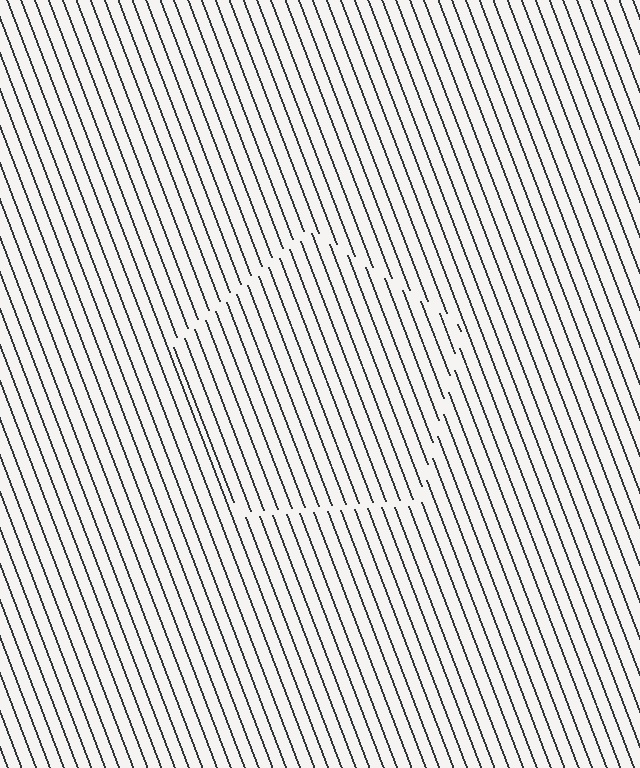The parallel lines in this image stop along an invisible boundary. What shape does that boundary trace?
An illusory pentagon. The interior of the shape contains the same grating, shifted by half a period — the contour is defined by the phase discontinuity where line-ends from the inner and outer gratings abut.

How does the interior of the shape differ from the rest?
The interior of the shape contains the same grating, shifted by half a period — the contour is defined by the phase discontinuity where line-ends from the inner and outer gratings abut.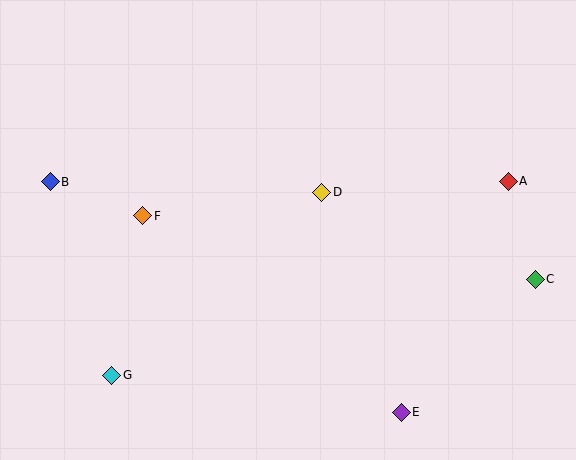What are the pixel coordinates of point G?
Point G is at (111, 375).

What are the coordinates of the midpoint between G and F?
The midpoint between G and F is at (127, 296).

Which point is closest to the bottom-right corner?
Point E is closest to the bottom-right corner.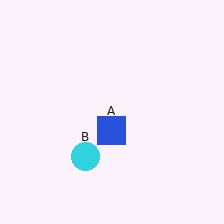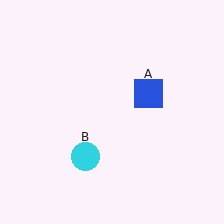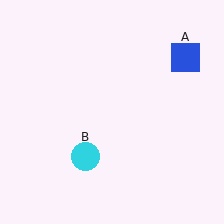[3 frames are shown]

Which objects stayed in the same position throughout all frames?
Cyan circle (object B) remained stationary.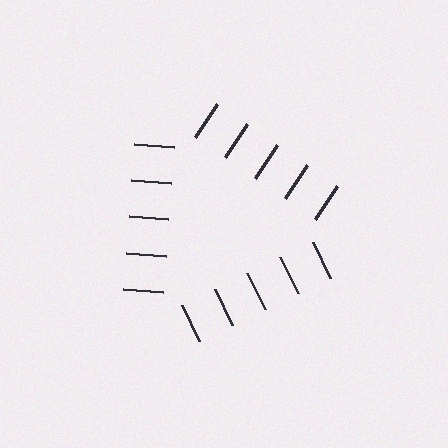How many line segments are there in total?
15 — 5 along each of the 3 edges.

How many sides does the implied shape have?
3 sides — the line-ends trace a triangle.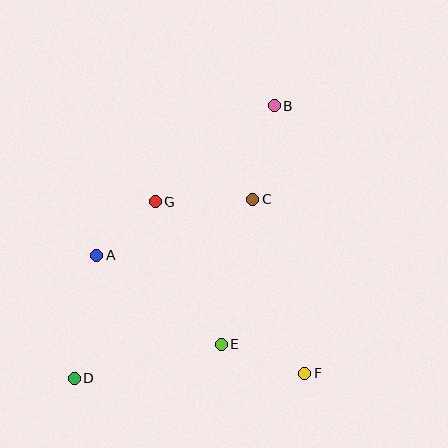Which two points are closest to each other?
Points A and G are closest to each other.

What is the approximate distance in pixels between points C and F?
The distance between C and F is approximately 181 pixels.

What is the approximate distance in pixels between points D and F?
The distance between D and F is approximately 231 pixels.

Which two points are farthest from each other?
Points B and D are farthest from each other.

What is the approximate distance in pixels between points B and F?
The distance between B and F is approximately 269 pixels.